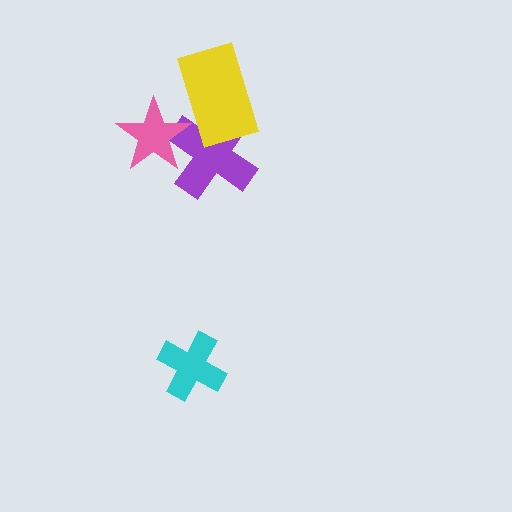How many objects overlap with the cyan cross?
0 objects overlap with the cyan cross.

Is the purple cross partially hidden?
Yes, it is partially covered by another shape.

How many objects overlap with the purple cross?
2 objects overlap with the purple cross.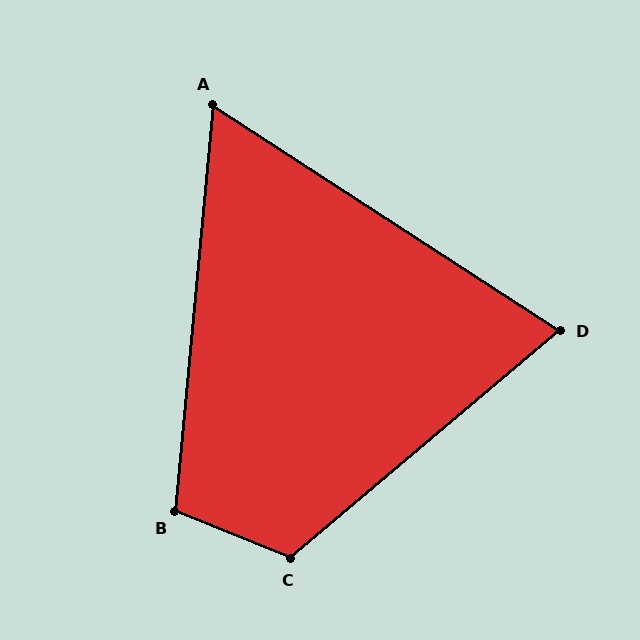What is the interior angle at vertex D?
Approximately 73 degrees (acute).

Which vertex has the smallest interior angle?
A, at approximately 62 degrees.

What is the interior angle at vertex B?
Approximately 107 degrees (obtuse).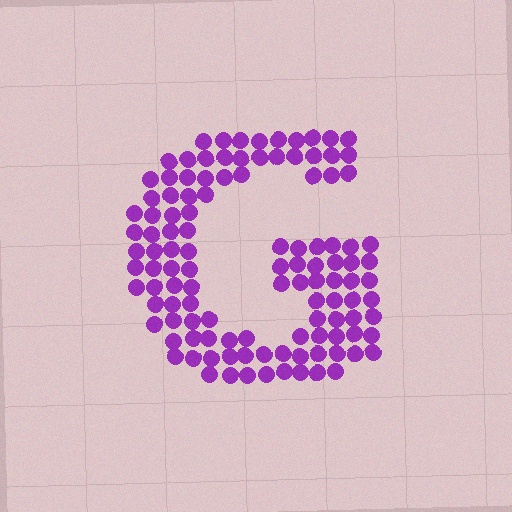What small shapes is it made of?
It is made of small circles.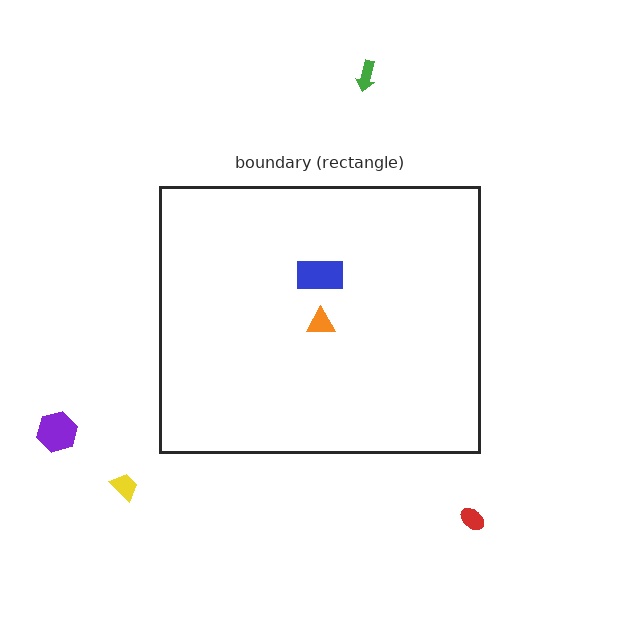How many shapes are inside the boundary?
2 inside, 4 outside.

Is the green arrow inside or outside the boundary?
Outside.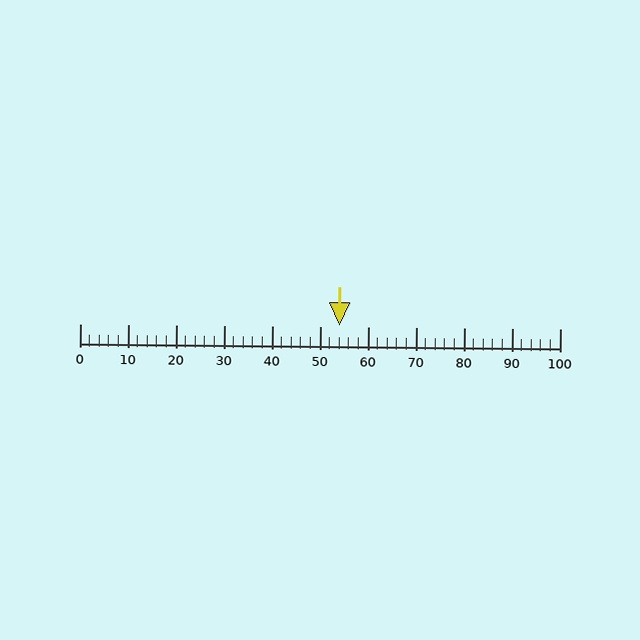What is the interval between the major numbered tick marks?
The major tick marks are spaced 10 units apart.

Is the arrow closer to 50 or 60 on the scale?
The arrow is closer to 50.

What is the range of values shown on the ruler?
The ruler shows values from 0 to 100.